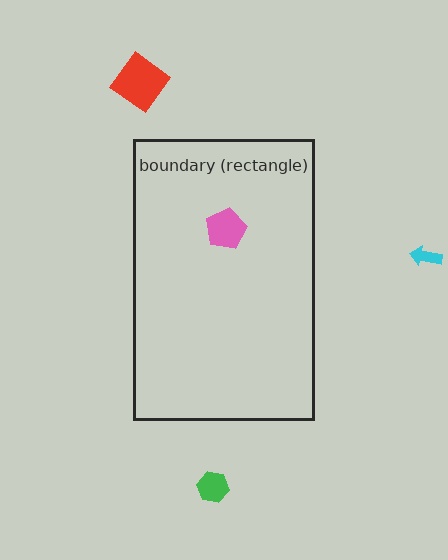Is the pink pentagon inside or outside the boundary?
Inside.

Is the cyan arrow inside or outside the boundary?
Outside.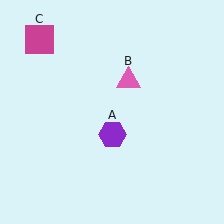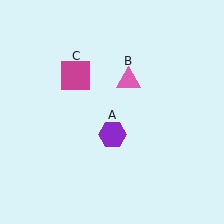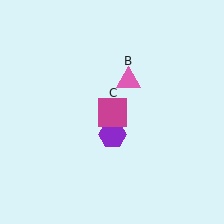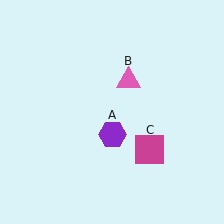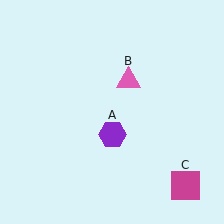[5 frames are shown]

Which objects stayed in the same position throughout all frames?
Purple hexagon (object A) and pink triangle (object B) remained stationary.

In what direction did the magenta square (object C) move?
The magenta square (object C) moved down and to the right.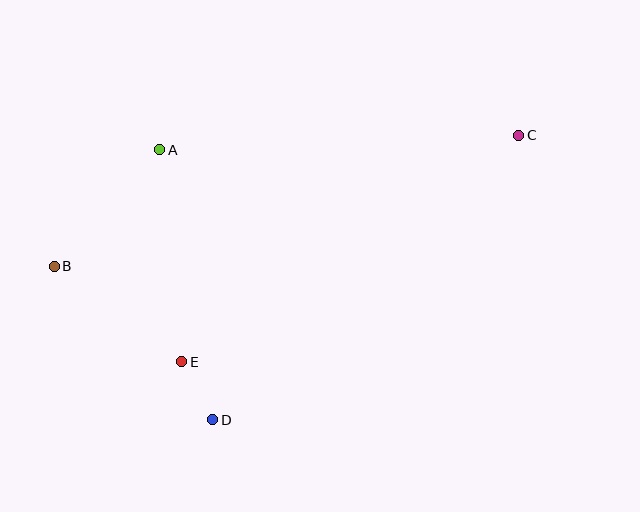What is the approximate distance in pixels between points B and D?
The distance between B and D is approximately 221 pixels.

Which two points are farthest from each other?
Points B and C are farthest from each other.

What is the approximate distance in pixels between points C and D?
The distance between C and D is approximately 418 pixels.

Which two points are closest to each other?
Points D and E are closest to each other.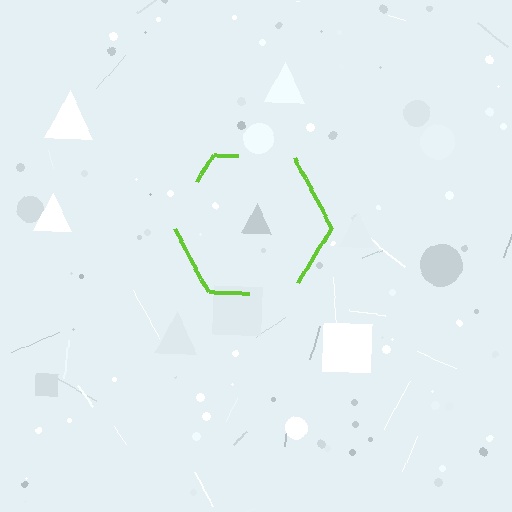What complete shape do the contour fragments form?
The contour fragments form a hexagon.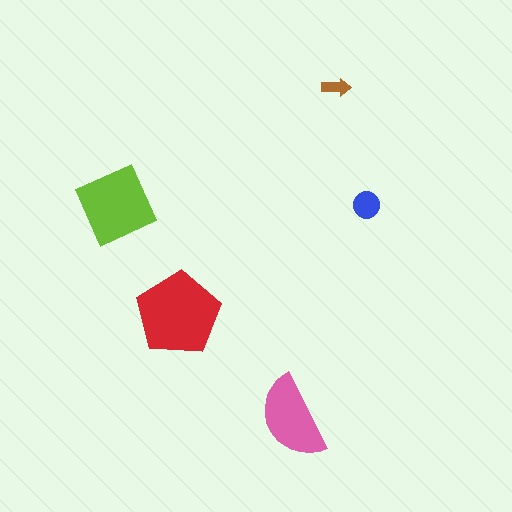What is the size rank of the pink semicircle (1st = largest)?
3rd.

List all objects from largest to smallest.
The red pentagon, the lime diamond, the pink semicircle, the blue circle, the brown arrow.